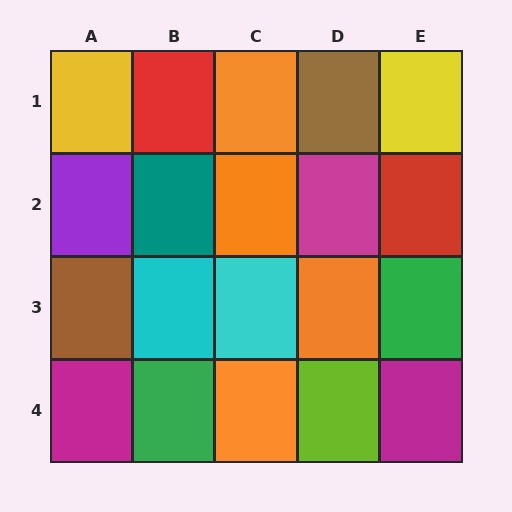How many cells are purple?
1 cell is purple.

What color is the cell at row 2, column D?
Magenta.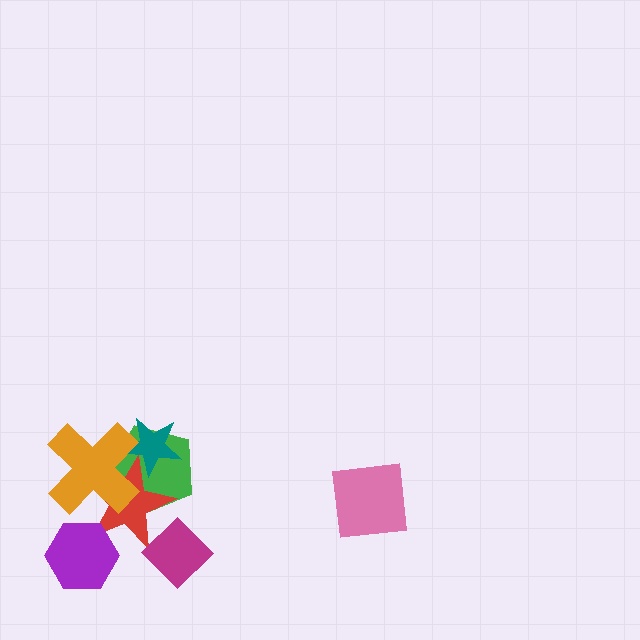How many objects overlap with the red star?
4 objects overlap with the red star.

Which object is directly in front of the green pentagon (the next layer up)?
The red star is directly in front of the green pentagon.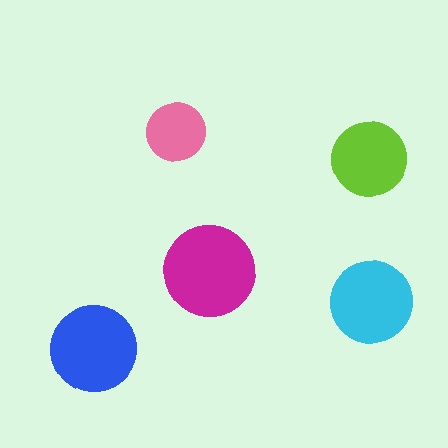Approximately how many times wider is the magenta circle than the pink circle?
About 1.5 times wider.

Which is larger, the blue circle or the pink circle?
The blue one.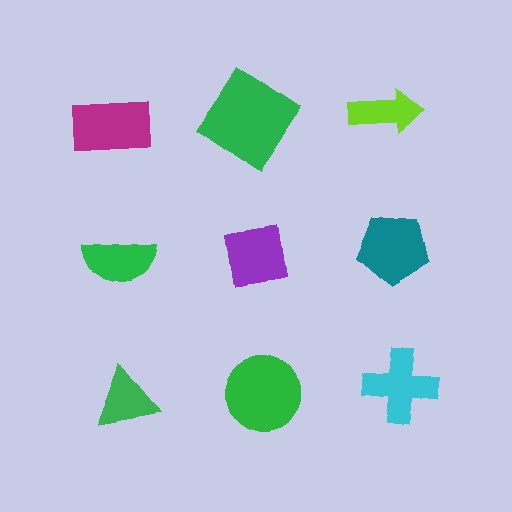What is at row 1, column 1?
A magenta rectangle.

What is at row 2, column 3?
A teal pentagon.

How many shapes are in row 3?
3 shapes.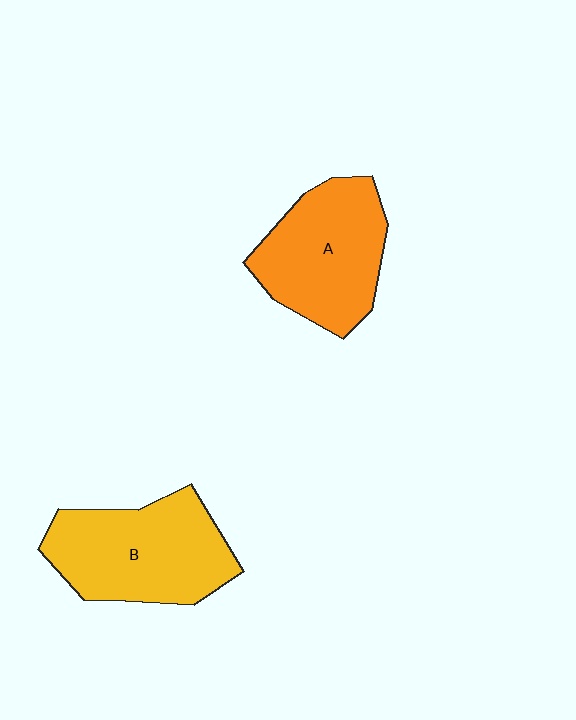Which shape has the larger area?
Shape B (yellow).